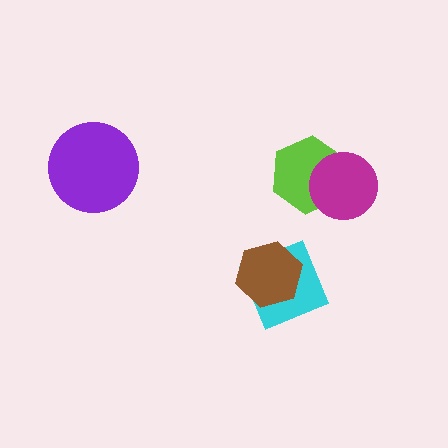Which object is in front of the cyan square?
The brown hexagon is in front of the cyan square.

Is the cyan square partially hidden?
Yes, it is partially covered by another shape.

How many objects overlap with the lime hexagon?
1 object overlaps with the lime hexagon.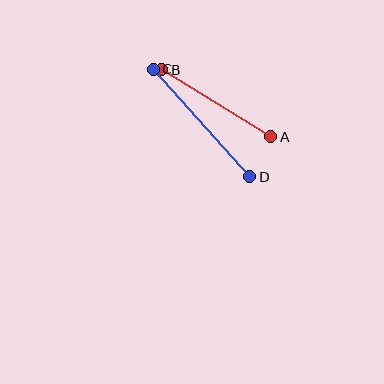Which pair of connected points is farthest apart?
Points C and D are farthest apart.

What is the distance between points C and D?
The distance is approximately 144 pixels.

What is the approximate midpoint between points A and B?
The midpoint is at approximately (216, 103) pixels.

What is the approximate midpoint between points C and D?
The midpoint is at approximately (201, 123) pixels.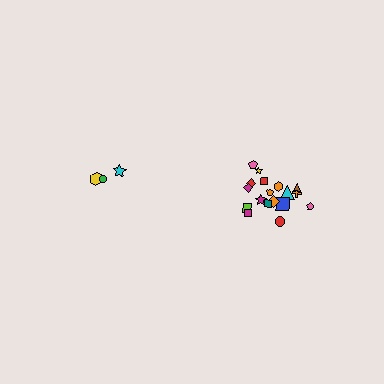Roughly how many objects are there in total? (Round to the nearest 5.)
Roughly 20 objects in total.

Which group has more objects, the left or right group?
The right group.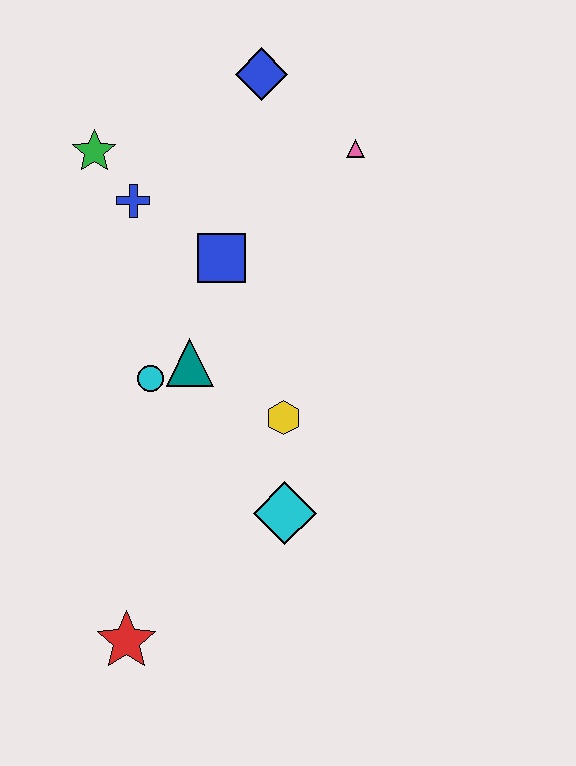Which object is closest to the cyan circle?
The teal triangle is closest to the cyan circle.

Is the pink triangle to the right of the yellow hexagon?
Yes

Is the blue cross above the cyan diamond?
Yes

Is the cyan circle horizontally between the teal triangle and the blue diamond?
No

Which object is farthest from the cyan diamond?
The blue diamond is farthest from the cyan diamond.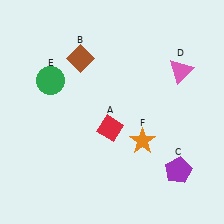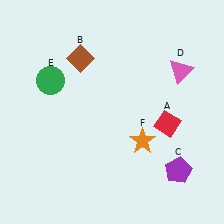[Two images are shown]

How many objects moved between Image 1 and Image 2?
1 object moved between the two images.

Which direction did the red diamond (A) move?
The red diamond (A) moved right.